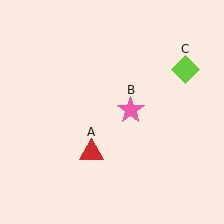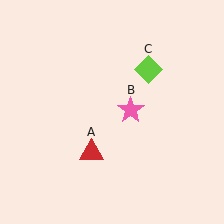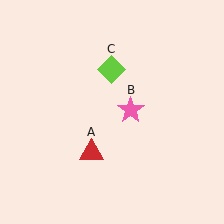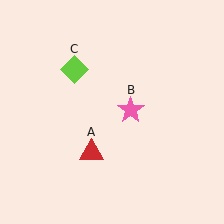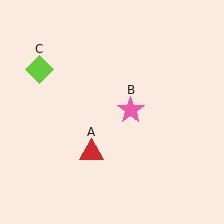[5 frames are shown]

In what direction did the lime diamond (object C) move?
The lime diamond (object C) moved left.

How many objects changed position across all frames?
1 object changed position: lime diamond (object C).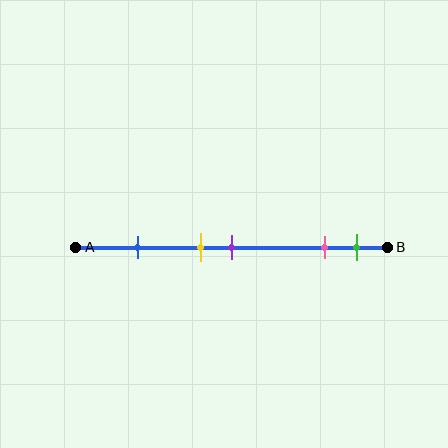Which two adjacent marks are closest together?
The yellow and purple marks are the closest adjacent pair.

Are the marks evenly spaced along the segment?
No, the marks are not evenly spaced.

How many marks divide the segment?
There are 5 marks dividing the segment.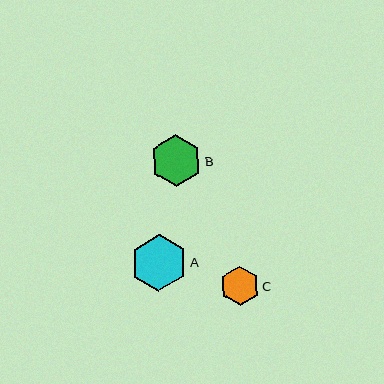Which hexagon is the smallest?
Hexagon C is the smallest with a size of approximately 39 pixels.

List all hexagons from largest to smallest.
From largest to smallest: A, B, C.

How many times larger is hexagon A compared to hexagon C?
Hexagon A is approximately 1.4 times the size of hexagon C.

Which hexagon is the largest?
Hexagon A is the largest with a size of approximately 57 pixels.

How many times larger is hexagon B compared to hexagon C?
Hexagon B is approximately 1.3 times the size of hexagon C.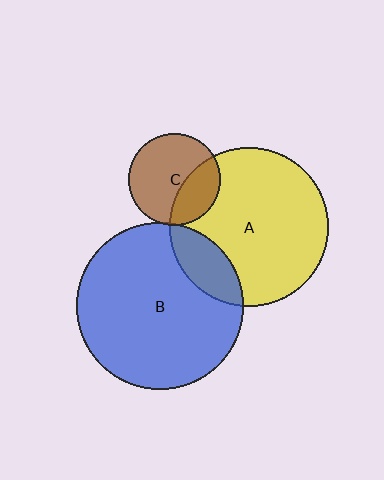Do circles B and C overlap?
Yes.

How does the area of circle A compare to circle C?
Approximately 3.0 times.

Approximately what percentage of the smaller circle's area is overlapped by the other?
Approximately 5%.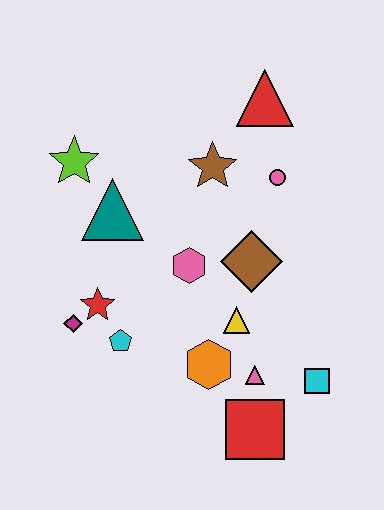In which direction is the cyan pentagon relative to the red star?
The cyan pentagon is below the red star.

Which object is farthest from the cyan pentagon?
The red triangle is farthest from the cyan pentagon.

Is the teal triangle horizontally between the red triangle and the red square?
No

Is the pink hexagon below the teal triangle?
Yes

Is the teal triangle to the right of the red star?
Yes